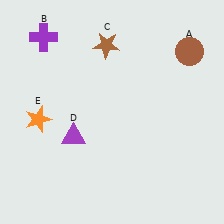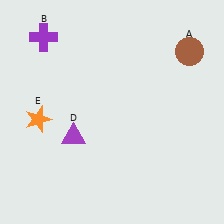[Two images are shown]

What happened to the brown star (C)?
The brown star (C) was removed in Image 2. It was in the top-left area of Image 1.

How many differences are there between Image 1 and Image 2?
There is 1 difference between the two images.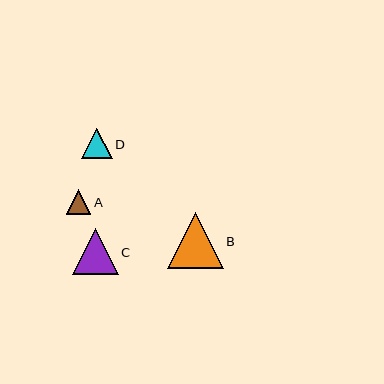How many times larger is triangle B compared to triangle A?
Triangle B is approximately 2.2 times the size of triangle A.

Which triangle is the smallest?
Triangle A is the smallest with a size of approximately 25 pixels.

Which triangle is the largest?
Triangle B is the largest with a size of approximately 56 pixels.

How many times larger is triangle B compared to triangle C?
Triangle B is approximately 1.2 times the size of triangle C.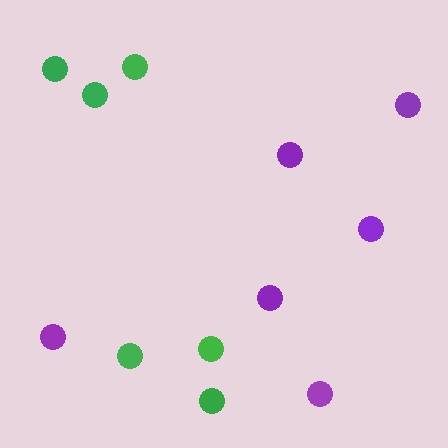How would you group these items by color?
There are 2 groups: one group of purple circles (6) and one group of green circles (6).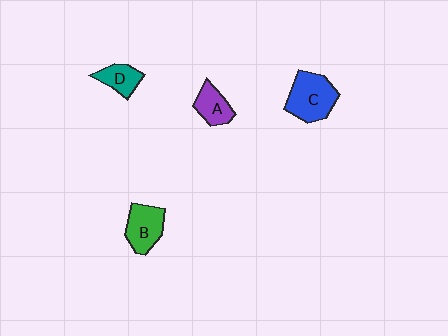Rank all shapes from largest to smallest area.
From largest to smallest: C (blue), B (green), A (purple), D (teal).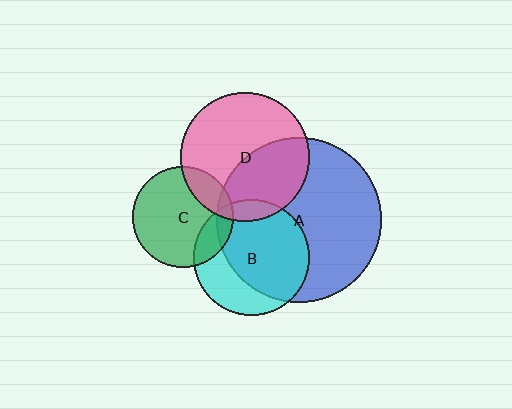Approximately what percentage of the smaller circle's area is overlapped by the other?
Approximately 10%.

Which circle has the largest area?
Circle A (blue).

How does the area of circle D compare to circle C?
Approximately 1.6 times.